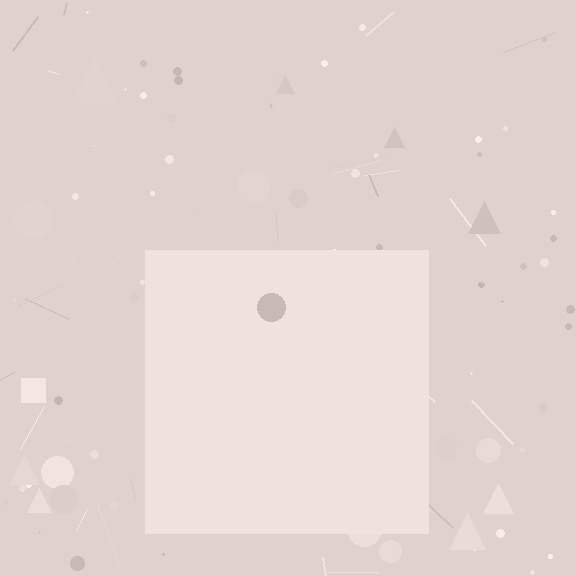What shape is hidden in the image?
A square is hidden in the image.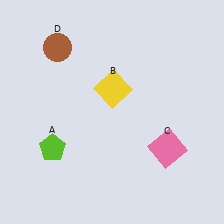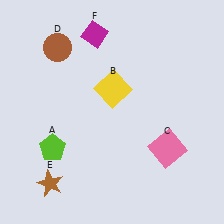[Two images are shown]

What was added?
A brown star (E), a magenta diamond (F) were added in Image 2.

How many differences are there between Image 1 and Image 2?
There are 2 differences between the two images.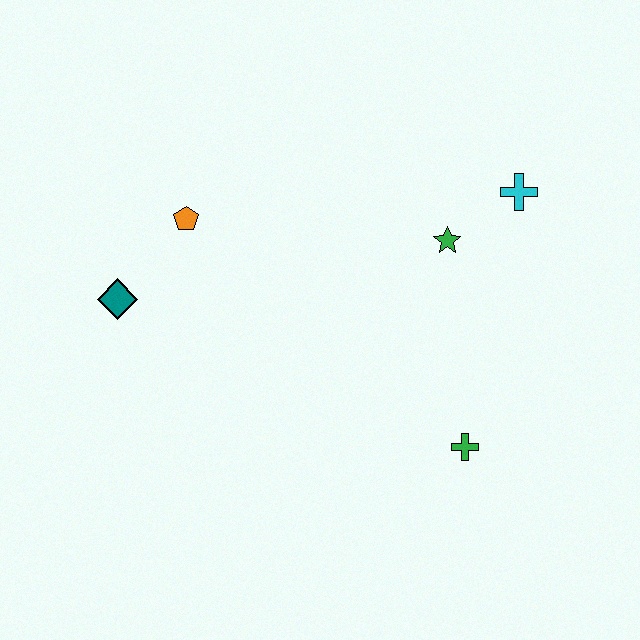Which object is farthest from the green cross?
The teal diamond is farthest from the green cross.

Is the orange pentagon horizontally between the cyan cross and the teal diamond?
Yes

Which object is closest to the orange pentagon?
The teal diamond is closest to the orange pentagon.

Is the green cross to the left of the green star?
No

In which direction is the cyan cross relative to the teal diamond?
The cyan cross is to the right of the teal diamond.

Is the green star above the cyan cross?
No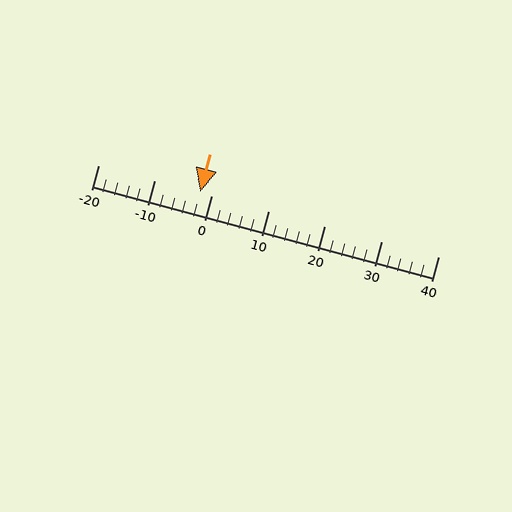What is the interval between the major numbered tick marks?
The major tick marks are spaced 10 units apart.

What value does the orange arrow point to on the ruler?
The orange arrow points to approximately -2.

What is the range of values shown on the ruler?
The ruler shows values from -20 to 40.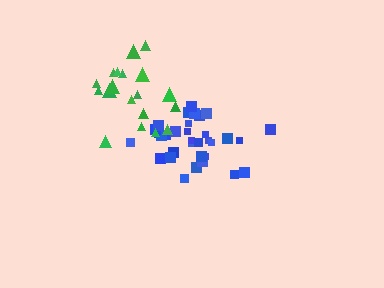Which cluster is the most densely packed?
Blue.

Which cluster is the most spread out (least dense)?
Green.